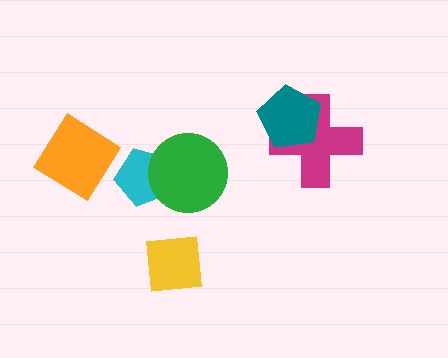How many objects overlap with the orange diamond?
0 objects overlap with the orange diamond.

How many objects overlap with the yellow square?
0 objects overlap with the yellow square.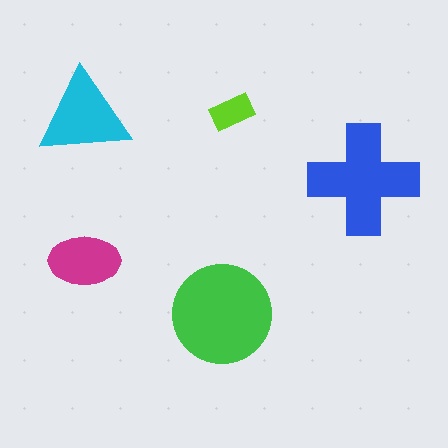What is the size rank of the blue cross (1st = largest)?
2nd.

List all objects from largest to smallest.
The green circle, the blue cross, the cyan triangle, the magenta ellipse, the lime rectangle.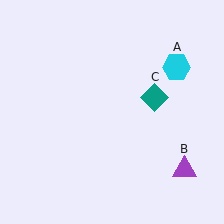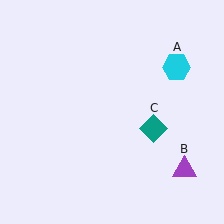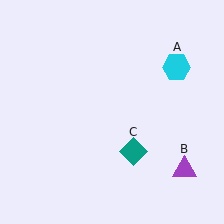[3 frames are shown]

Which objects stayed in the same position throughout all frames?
Cyan hexagon (object A) and purple triangle (object B) remained stationary.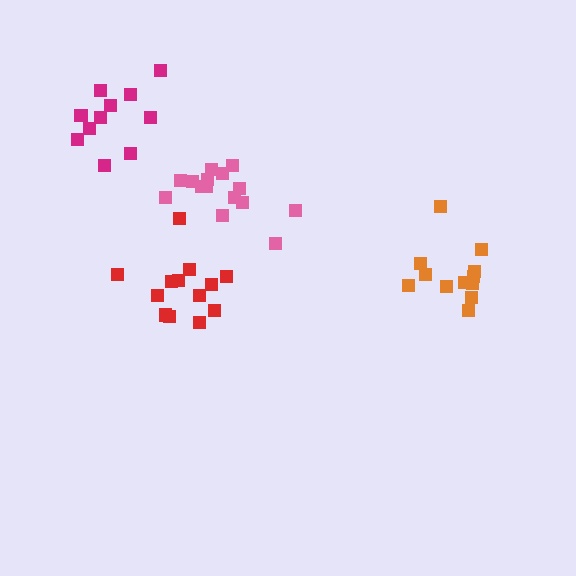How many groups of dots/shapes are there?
There are 4 groups.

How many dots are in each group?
Group 1: 13 dots, Group 2: 13 dots, Group 3: 11 dots, Group 4: 15 dots (52 total).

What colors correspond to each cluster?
The clusters are colored: orange, red, magenta, pink.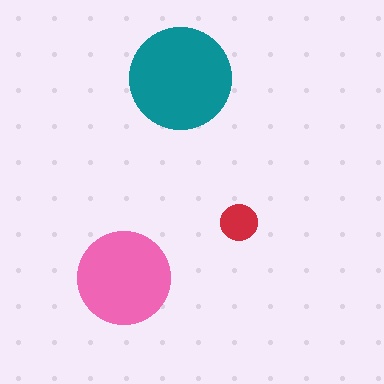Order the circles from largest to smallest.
the teal one, the pink one, the red one.